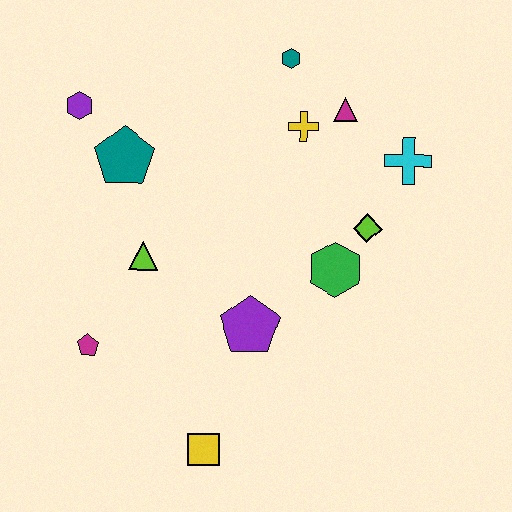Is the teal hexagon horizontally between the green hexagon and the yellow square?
Yes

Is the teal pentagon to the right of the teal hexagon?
No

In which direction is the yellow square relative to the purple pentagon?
The yellow square is below the purple pentagon.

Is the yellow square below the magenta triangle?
Yes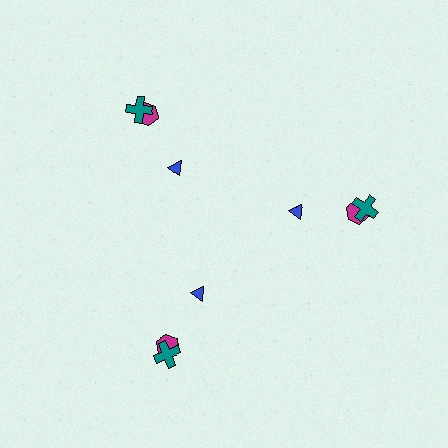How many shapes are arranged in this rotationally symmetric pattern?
There are 9 shapes, arranged in 3 groups of 3.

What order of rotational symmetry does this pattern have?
This pattern has 3-fold rotational symmetry.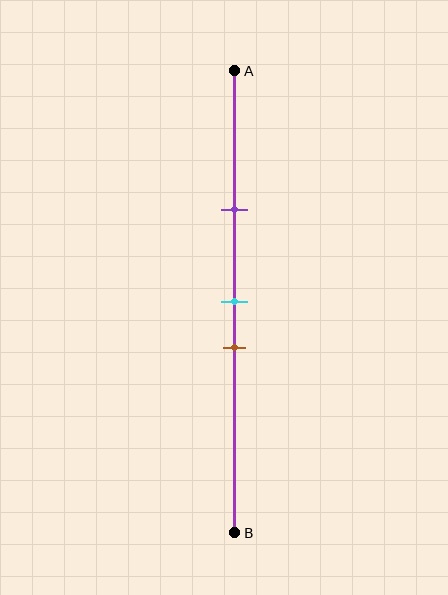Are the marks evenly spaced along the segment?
No, the marks are not evenly spaced.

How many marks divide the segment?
There are 3 marks dividing the segment.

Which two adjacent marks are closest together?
The cyan and brown marks are the closest adjacent pair.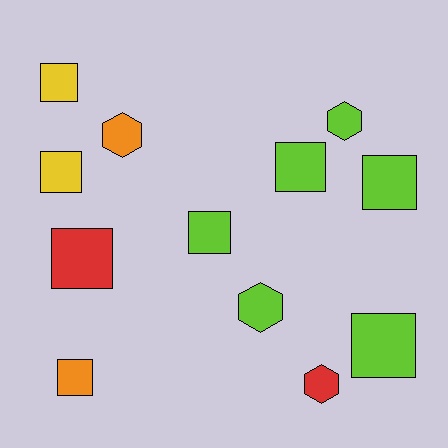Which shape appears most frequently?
Square, with 8 objects.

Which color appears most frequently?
Lime, with 6 objects.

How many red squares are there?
There is 1 red square.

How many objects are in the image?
There are 12 objects.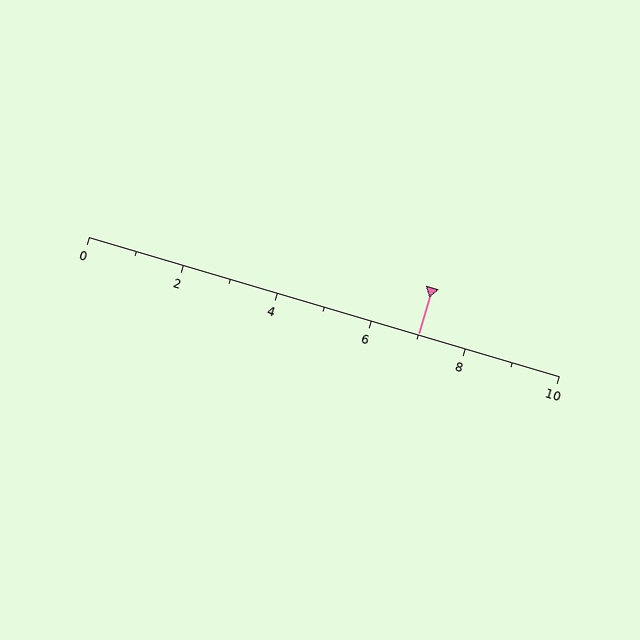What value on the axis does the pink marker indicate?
The marker indicates approximately 7.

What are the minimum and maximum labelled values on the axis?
The axis runs from 0 to 10.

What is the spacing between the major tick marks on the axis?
The major ticks are spaced 2 apart.